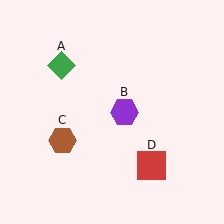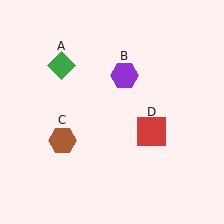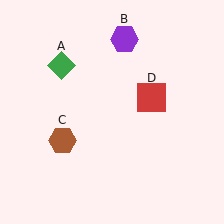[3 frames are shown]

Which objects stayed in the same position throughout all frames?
Green diamond (object A) and brown hexagon (object C) remained stationary.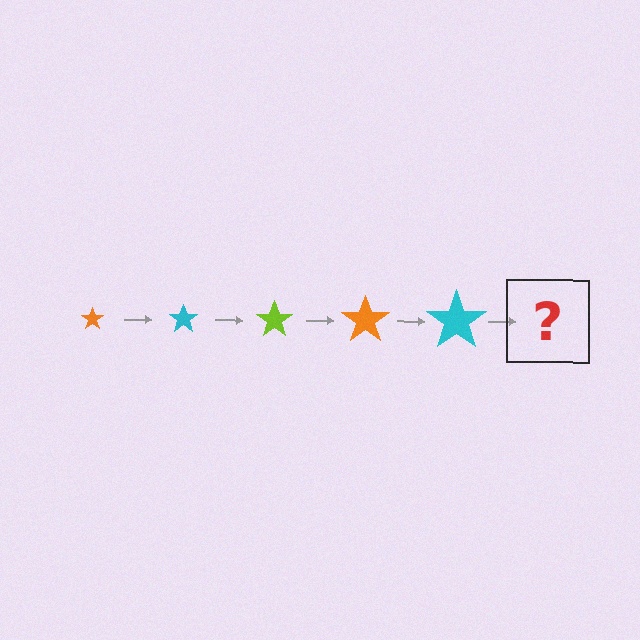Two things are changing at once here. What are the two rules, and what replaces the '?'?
The two rules are that the star grows larger each step and the color cycles through orange, cyan, and lime. The '?' should be a lime star, larger than the previous one.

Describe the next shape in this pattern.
It should be a lime star, larger than the previous one.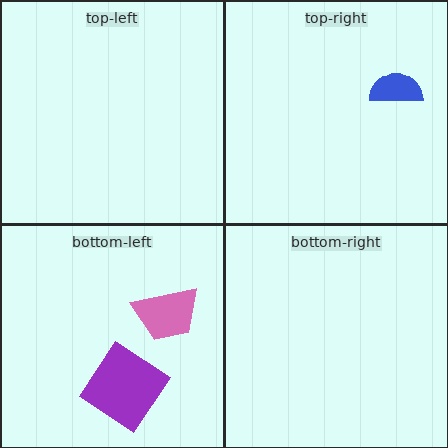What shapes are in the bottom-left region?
The purple diamond, the pink trapezoid.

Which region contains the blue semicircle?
The top-right region.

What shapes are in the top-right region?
The blue semicircle.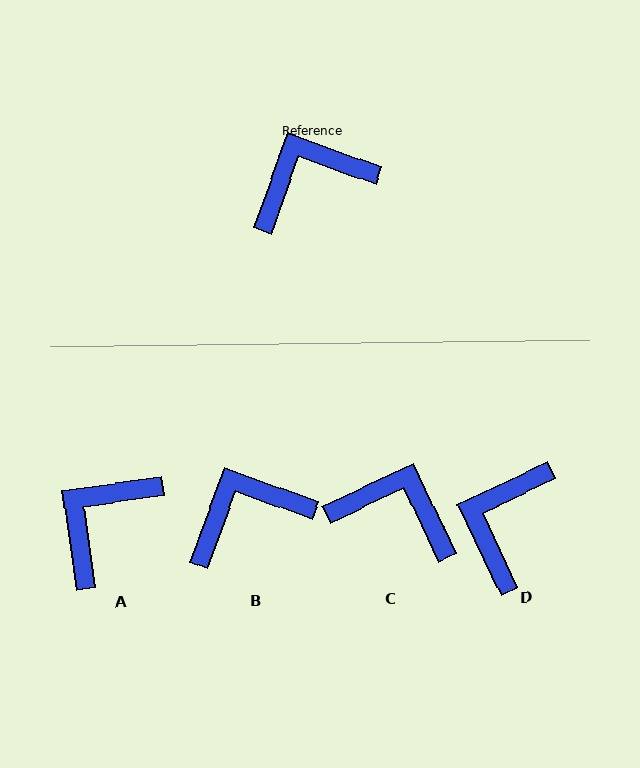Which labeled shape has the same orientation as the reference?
B.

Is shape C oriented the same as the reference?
No, it is off by about 45 degrees.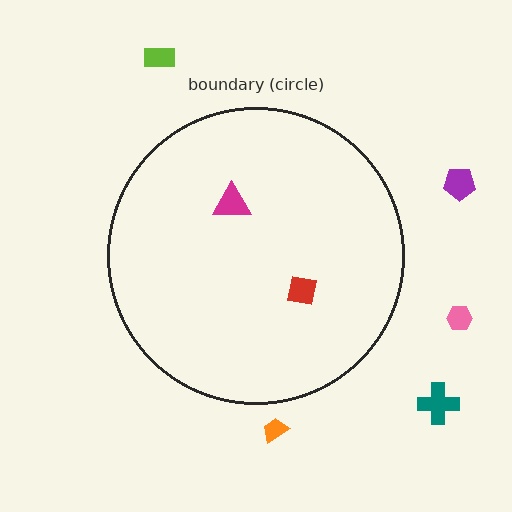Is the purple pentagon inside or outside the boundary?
Outside.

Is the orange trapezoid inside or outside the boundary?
Outside.